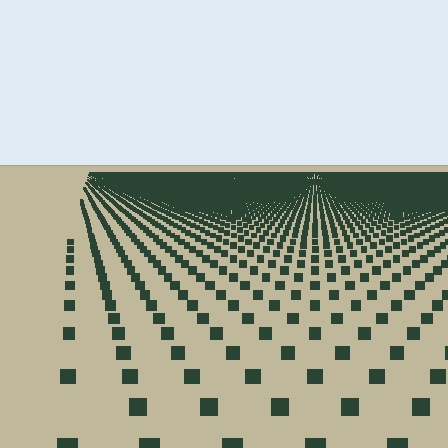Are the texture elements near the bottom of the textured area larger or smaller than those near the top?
Larger. Near the bottom, elements are closer to the viewer and appear at a bigger on-screen size.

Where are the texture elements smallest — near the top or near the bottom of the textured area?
Near the top.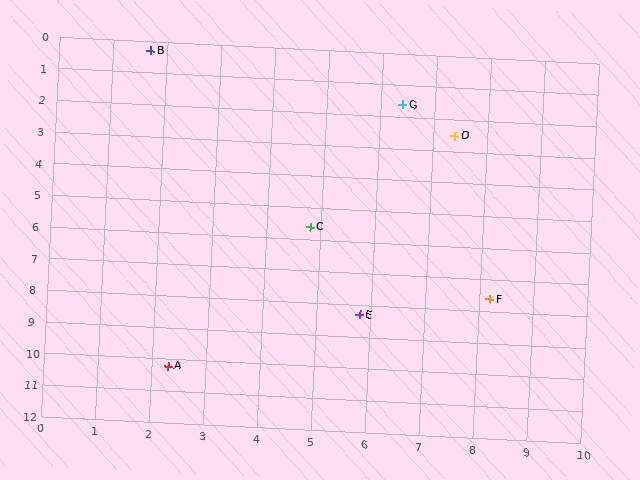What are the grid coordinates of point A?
Point A is at approximately (2.3, 10.2).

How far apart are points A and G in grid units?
Points A and G are about 9.5 grid units apart.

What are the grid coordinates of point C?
Point C is at approximately (4.8, 5.6).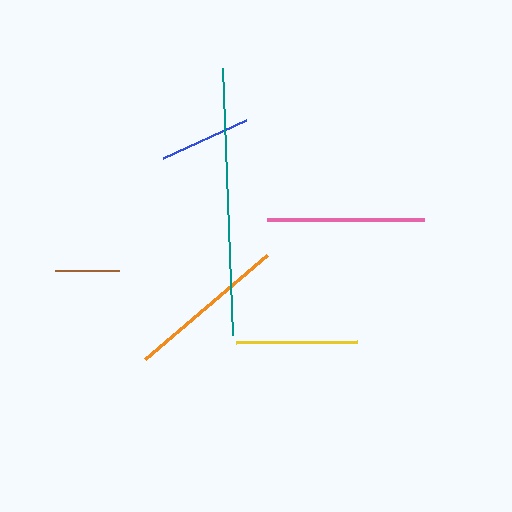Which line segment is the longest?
The teal line is the longest at approximately 268 pixels.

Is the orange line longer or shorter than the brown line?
The orange line is longer than the brown line.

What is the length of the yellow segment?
The yellow segment is approximately 121 pixels long.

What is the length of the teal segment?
The teal segment is approximately 268 pixels long.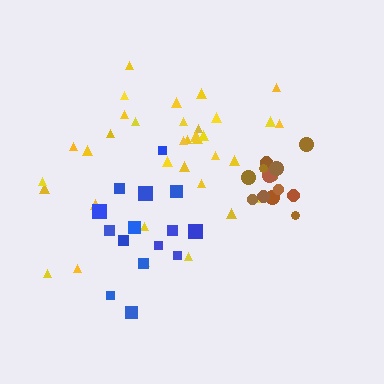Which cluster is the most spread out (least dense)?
Yellow.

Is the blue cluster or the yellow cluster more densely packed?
Blue.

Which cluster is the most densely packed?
Brown.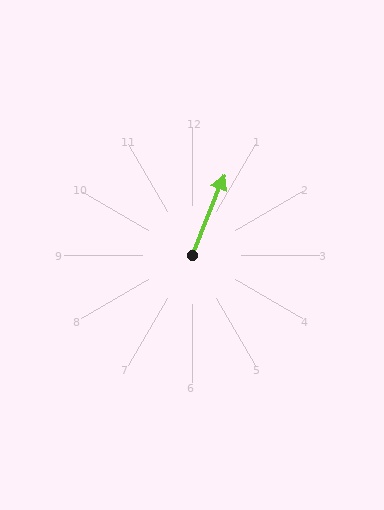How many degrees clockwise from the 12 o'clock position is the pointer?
Approximately 22 degrees.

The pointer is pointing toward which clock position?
Roughly 1 o'clock.